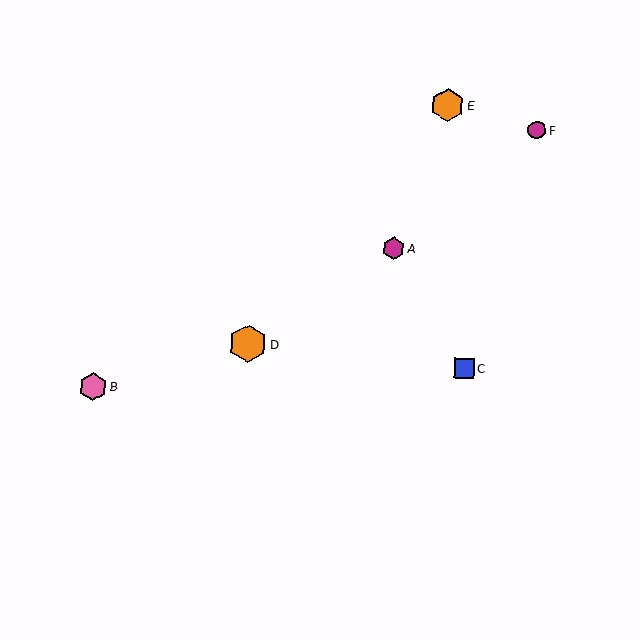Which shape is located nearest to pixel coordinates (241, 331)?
The orange hexagon (labeled D) at (248, 344) is nearest to that location.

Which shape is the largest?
The orange hexagon (labeled D) is the largest.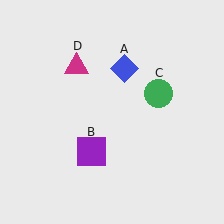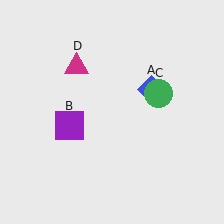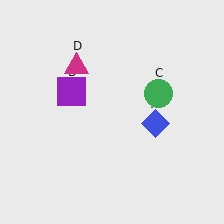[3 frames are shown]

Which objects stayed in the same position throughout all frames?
Green circle (object C) and magenta triangle (object D) remained stationary.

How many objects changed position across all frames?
2 objects changed position: blue diamond (object A), purple square (object B).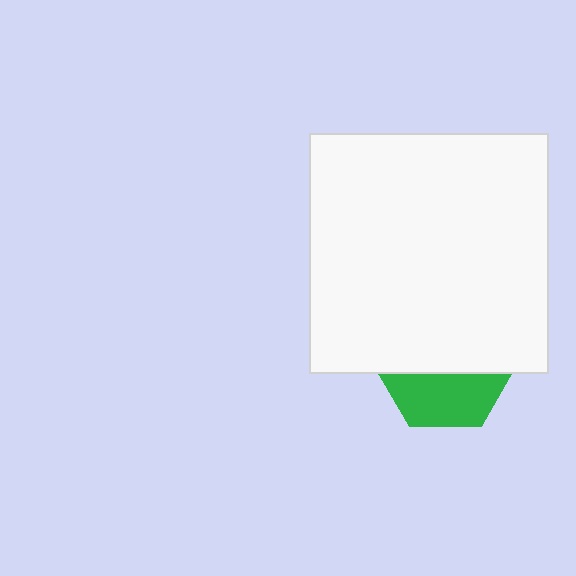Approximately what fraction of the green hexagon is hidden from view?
Roughly 60% of the green hexagon is hidden behind the white square.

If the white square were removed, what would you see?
You would see the complete green hexagon.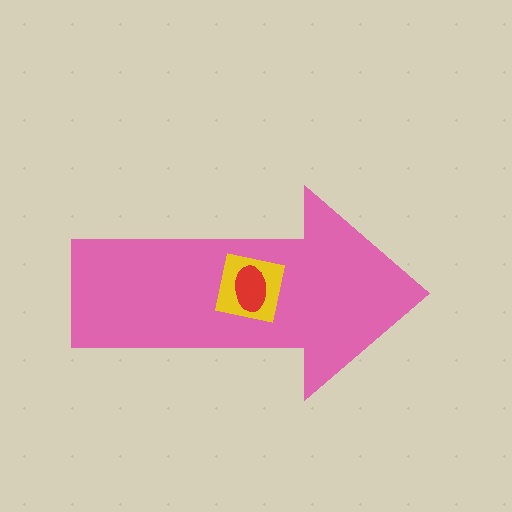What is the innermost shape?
The red ellipse.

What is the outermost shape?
The pink arrow.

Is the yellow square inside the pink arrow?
Yes.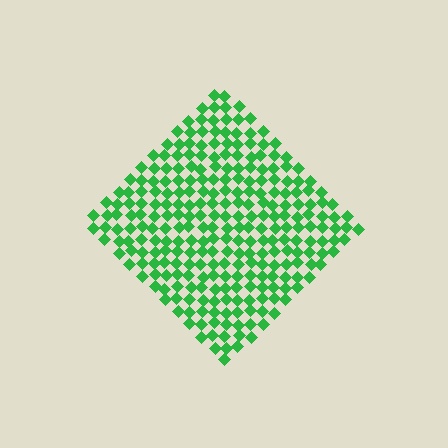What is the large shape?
The large shape is a diamond.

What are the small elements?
The small elements are diamonds.